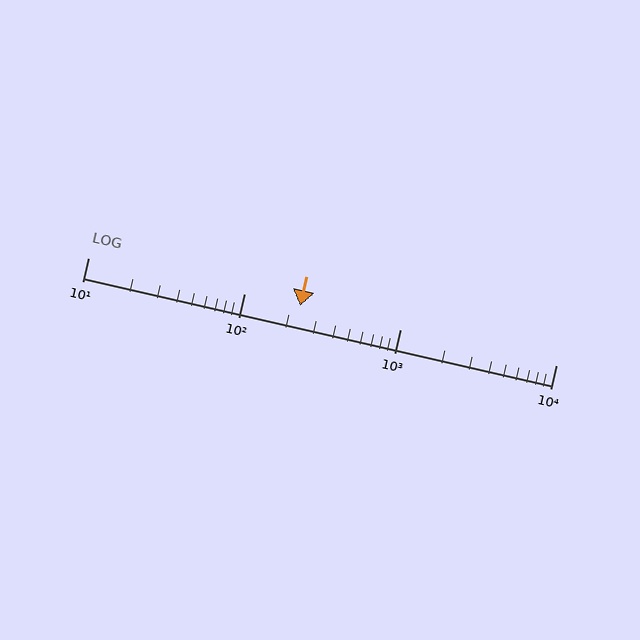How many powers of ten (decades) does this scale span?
The scale spans 3 decades, from 10 to 10000.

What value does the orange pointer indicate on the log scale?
The pointer indicates approximately 230.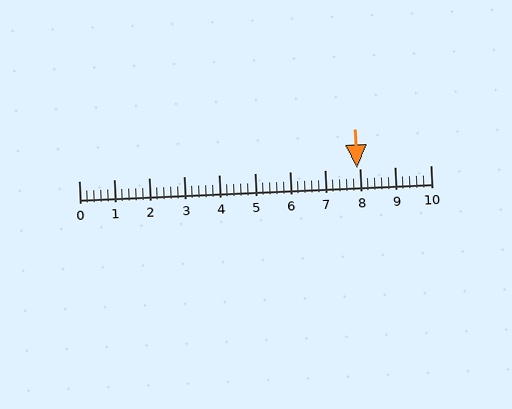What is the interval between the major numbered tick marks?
The major tick marks are spaced 1 units apart.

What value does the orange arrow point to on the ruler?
The orange arrow points to approximately 7.9.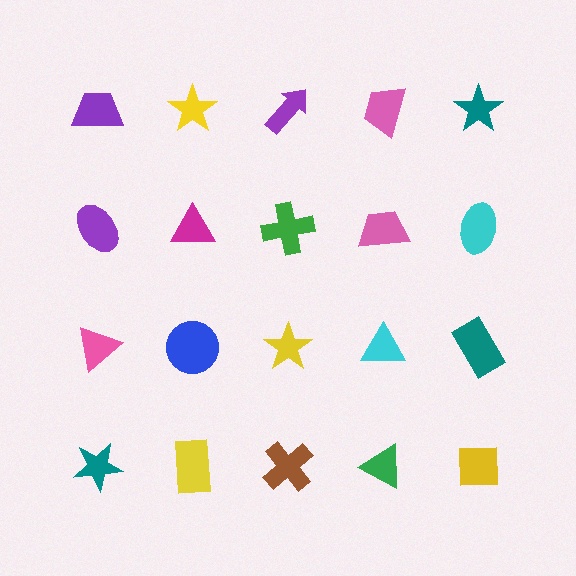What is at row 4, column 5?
A yellow square.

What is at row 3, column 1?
A pink triangle.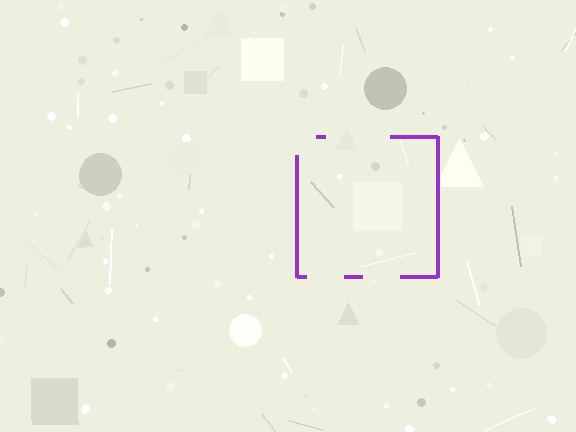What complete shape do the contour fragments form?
The contour fragments form a square.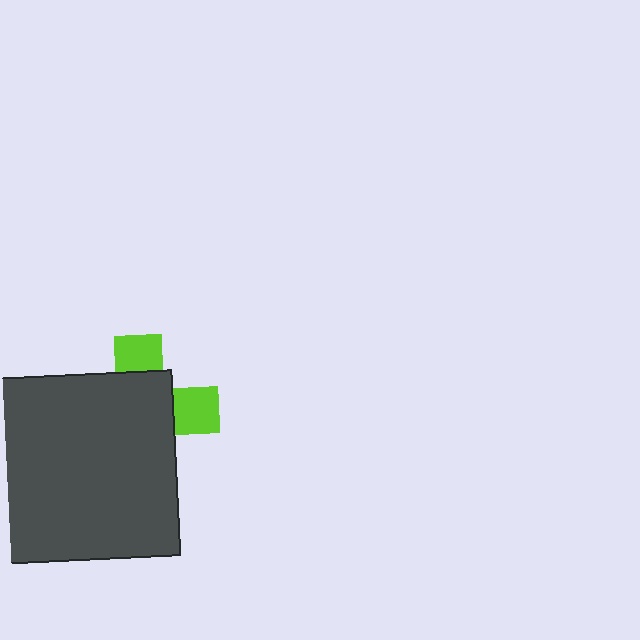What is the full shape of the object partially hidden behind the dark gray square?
The partially hidden object is a lime cross.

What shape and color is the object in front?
The object in front is a dark gray square.